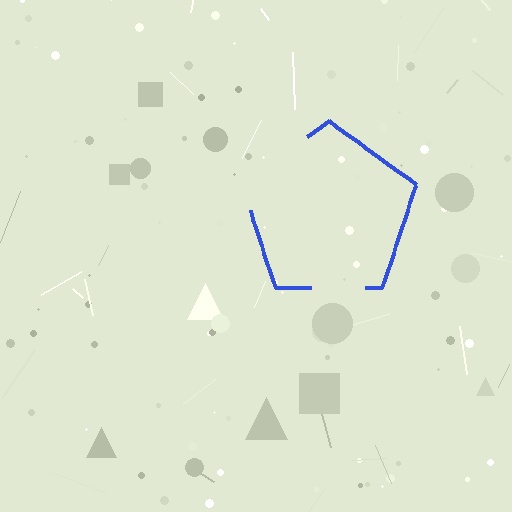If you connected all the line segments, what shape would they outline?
They would outline a pentagon.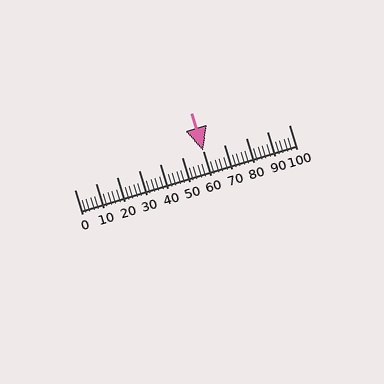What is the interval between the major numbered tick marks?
The major tick marks are spaced 10 units apart.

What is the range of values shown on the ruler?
The ruler shows values from 0 to 100.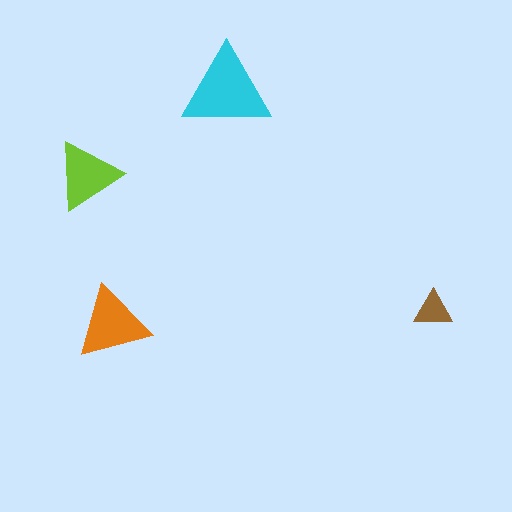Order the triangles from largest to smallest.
the cyan one, the orange one, the lime one, the brown one.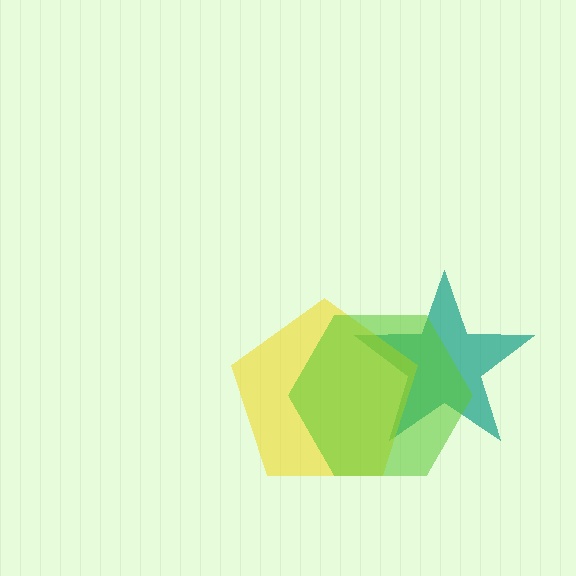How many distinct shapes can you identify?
There are 3 distinct shapes: a teal star, a yellow pentagon, a lime hexagon.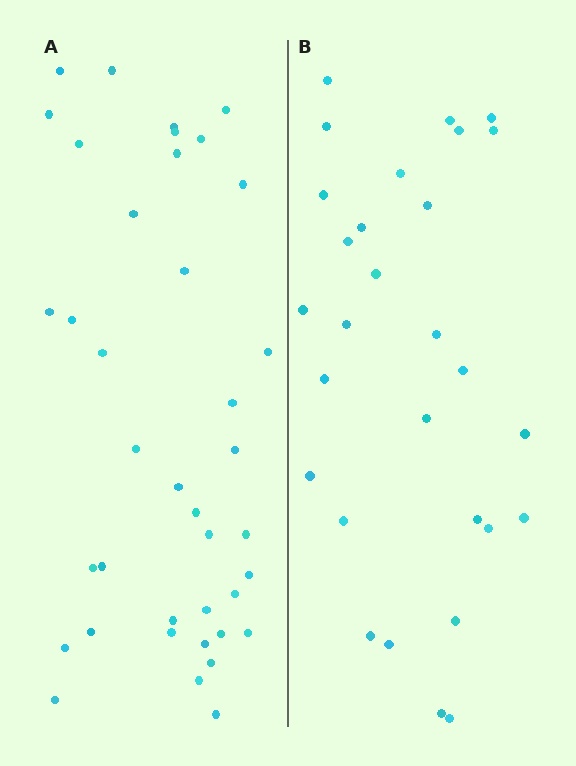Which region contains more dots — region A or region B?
Region A (the left region) has more dots.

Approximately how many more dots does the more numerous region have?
Region A has roughly 10 or so more dots than region B.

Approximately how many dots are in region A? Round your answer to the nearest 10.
About 40 dots. (The exact count is 39, which rounds to 40.)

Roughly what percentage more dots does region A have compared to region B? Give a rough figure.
About 35% more.